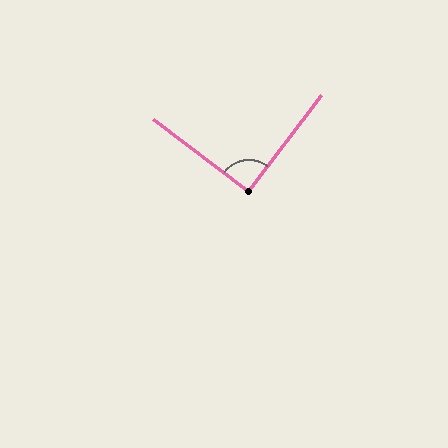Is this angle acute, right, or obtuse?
It is approximately a right angle.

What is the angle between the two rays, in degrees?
Approximately 90 degrees.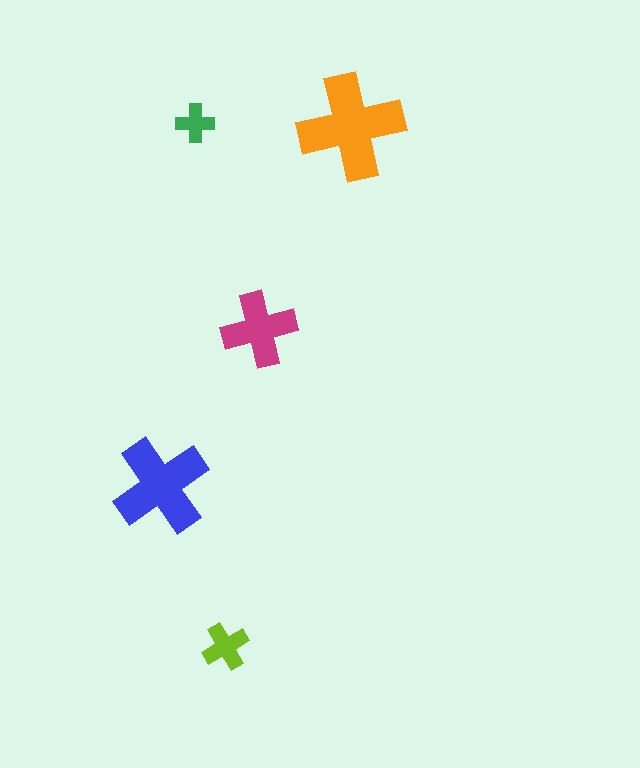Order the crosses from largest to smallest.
the orange one, the blue one, the magenta one, the lime one, the green one.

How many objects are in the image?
There are 5 objects in the image.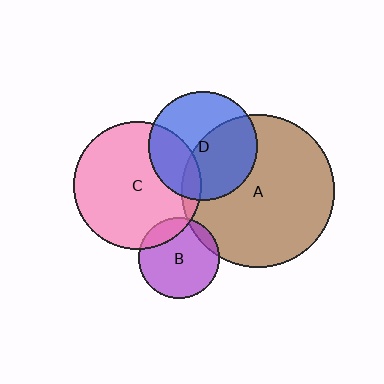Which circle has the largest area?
Circle A (brown).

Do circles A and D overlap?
Yes.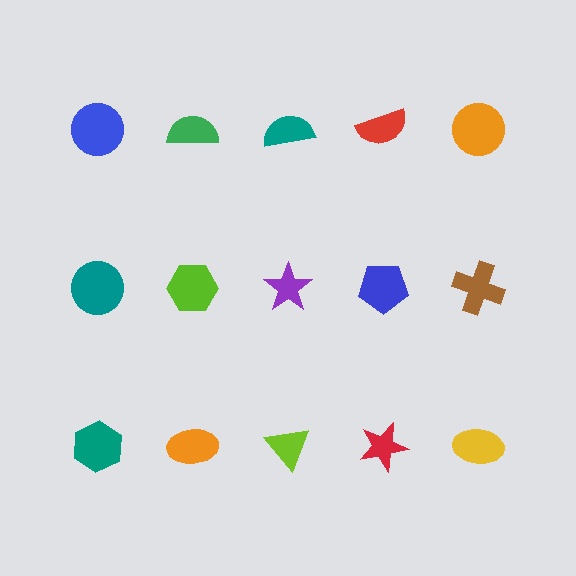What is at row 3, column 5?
A yellow ellipse.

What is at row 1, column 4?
A red semicircle.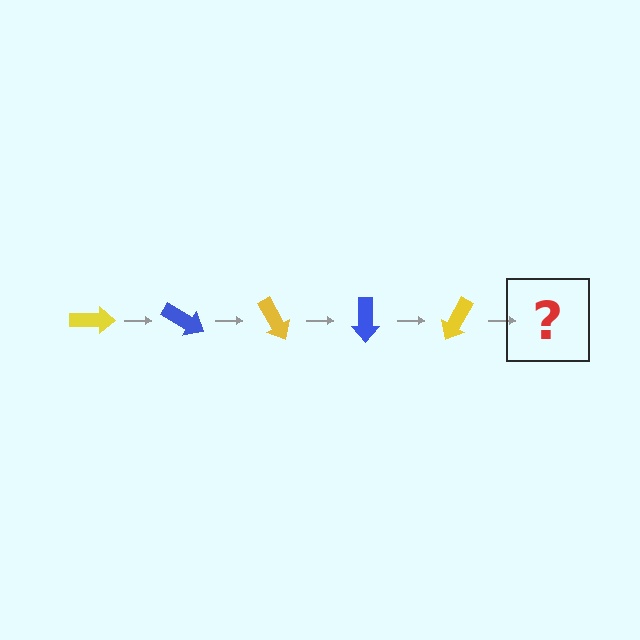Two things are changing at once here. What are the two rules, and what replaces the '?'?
The two rules are that it rotates 30 degrees each step and the color cycles through yellow and blue. The '?' should be a blue arrow, rotated 150 degrees from the start.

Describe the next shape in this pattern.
It should be a blue arrow, rotated 150 degrees from the start.